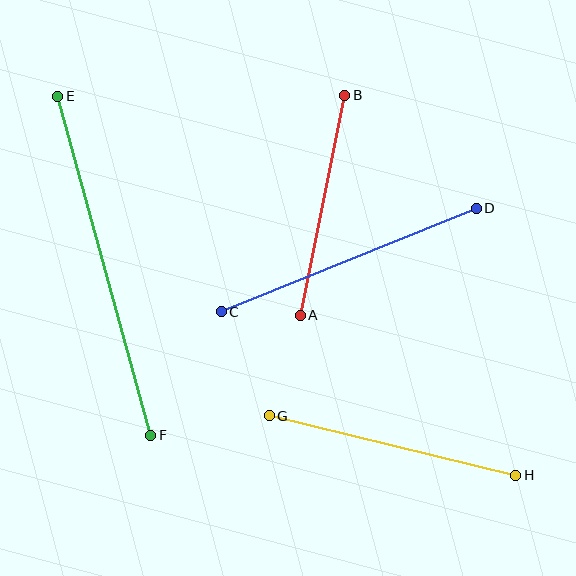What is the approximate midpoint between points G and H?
The midpoint is at approximately (393, 446) pixels.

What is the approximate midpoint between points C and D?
The midpoint is at approximately (349, 260) pixels.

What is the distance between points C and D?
The distance is approximately 275 pixels.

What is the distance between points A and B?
The distance is approximately 225 pixels.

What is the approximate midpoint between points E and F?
The midpoint is at approximately (104, 266) pixels.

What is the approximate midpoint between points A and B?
The midpoint is at approximately (322, 205) pixels.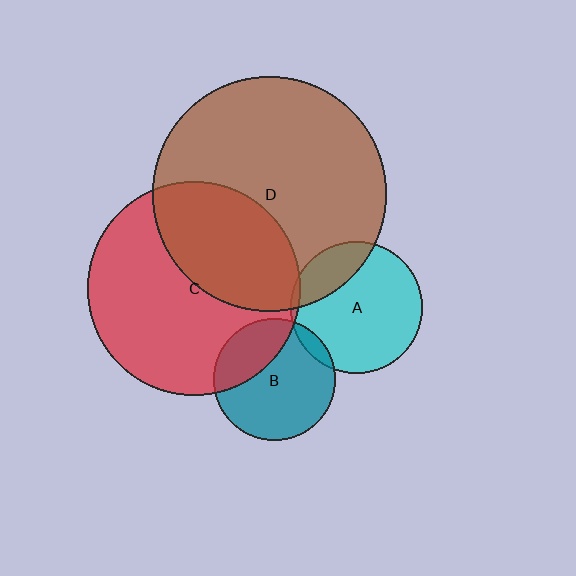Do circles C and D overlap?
Yes.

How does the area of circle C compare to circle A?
Approximately 2.6 times.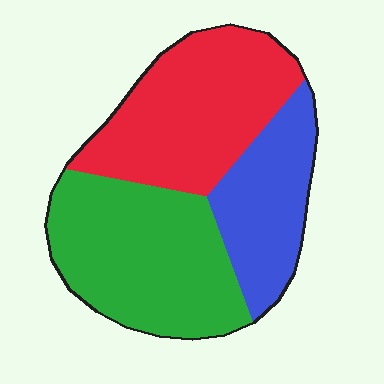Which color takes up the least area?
Blue, at roughly 25%.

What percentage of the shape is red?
Red covers roughly 35% of the shape.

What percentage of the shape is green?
Green takes up between a third and a half of the shape.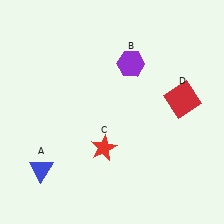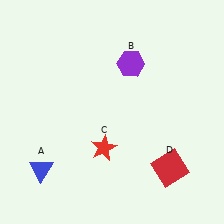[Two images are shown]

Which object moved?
The red square (D) moved down.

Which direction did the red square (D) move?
The red square (D) moved down.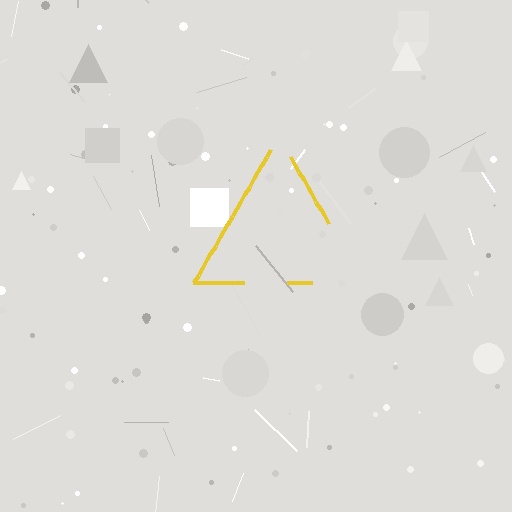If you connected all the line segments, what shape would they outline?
They would outline a triangle.